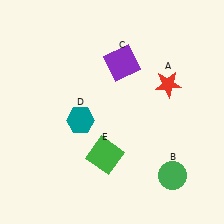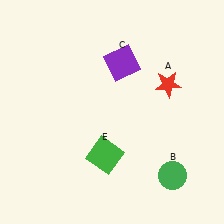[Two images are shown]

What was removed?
The teal hexagon (D) was removed in Image 2.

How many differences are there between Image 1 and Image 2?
There is 1 difference between the two images.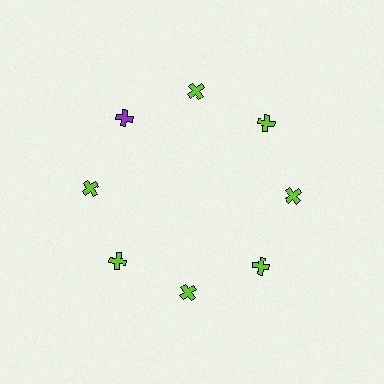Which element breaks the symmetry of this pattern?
The purple cross at roughly the 10 o'clock position breaks the symmetry. All other shapes are lime crosses.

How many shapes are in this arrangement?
There are 8 shapes arranged in a ring pattern.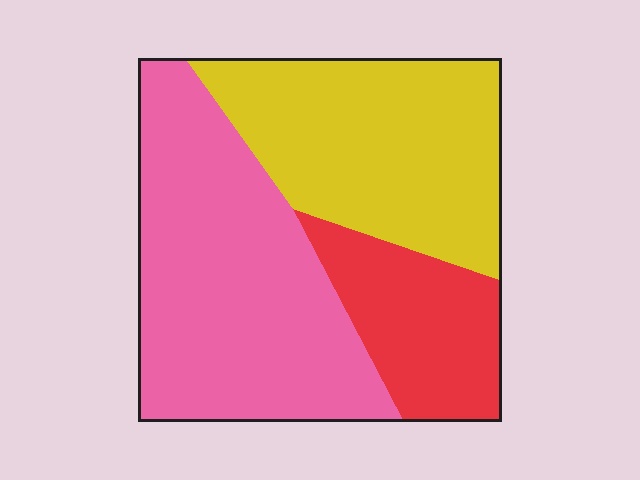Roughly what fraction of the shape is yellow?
Yellow takes up about three eighths (3/8) of the shape.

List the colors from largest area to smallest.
From largest to smallest: pink, yellow, red.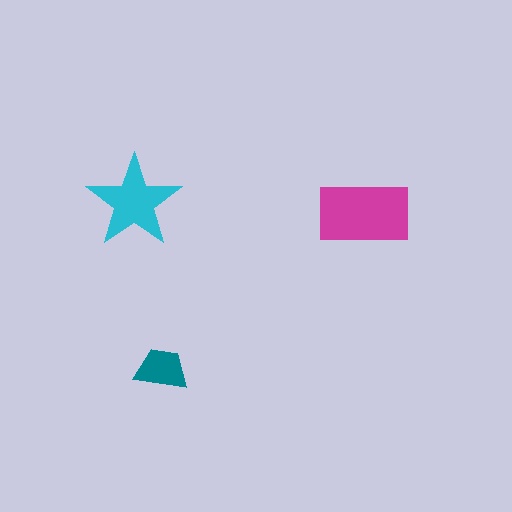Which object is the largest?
The magenta rectangle.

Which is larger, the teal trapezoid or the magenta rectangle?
The magenta rectangle.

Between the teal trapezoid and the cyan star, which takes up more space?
The cyan star.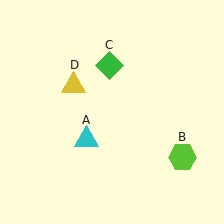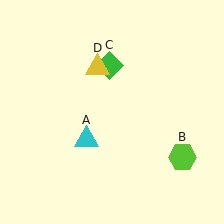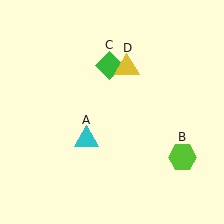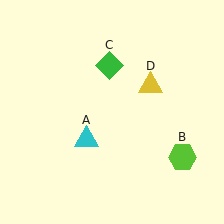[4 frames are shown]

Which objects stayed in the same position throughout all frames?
Cyan triangle (object A) and lime hexagon (object B) and green diamond (object C) remained stationary.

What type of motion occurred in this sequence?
The yellow triangle (object D) rotated clockwise around the center of the scene.